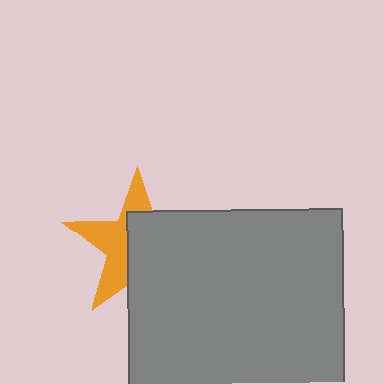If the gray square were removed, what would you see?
You would see the complete orange star.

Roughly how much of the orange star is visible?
A small part of it is visible (roughly 44%).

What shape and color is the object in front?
The object in front is a gray square.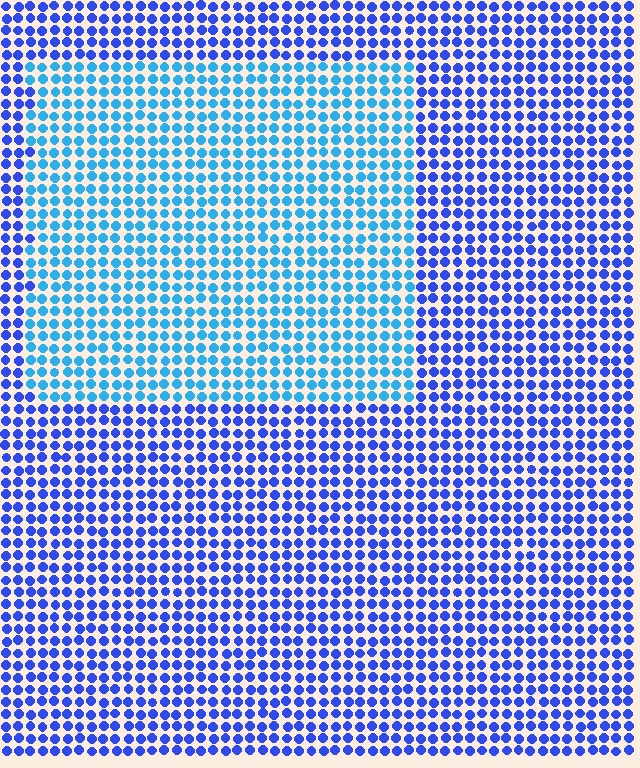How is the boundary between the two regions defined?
The boundary is defined purely by a slight shift in hue (about 33 degrees). Spacing, size, and orientation are identical on both sides.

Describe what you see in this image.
The image is filled with small blue elements in a uniform arrangement. A rectangle-shaped region is visible where the elements are tinted to a slightly different hue, forming a subtle color boundary.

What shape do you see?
I see a rectangle.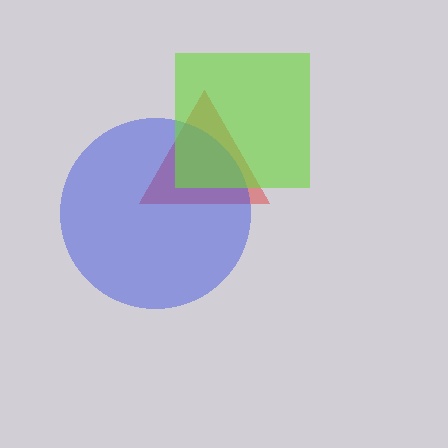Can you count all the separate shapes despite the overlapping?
Yes, there are 3 separate shapes.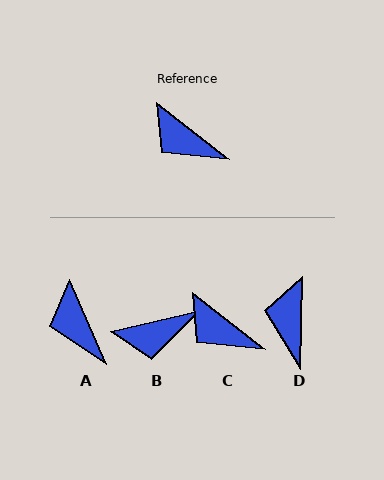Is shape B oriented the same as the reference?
No, it is off by about 51 degrees.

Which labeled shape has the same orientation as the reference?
C.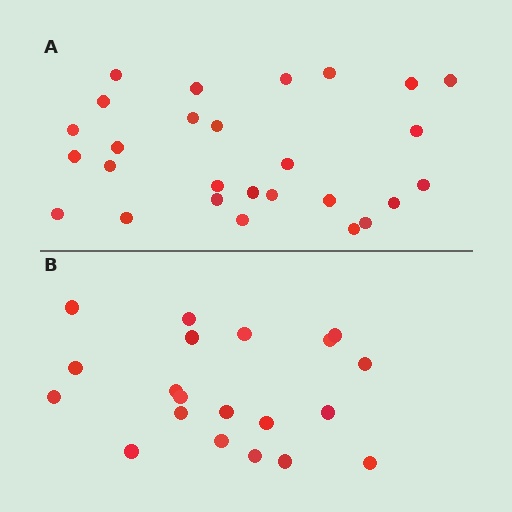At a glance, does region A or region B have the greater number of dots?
Region A (the top region) has more dots.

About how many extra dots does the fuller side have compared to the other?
Region A has roughly 8 or so more dots than region B.